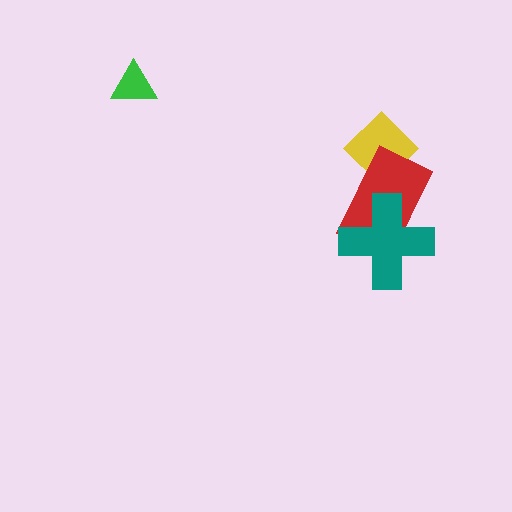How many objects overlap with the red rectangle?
2 objects overlap with the red rectangle.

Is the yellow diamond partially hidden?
Yes, it is partially covered by another shape.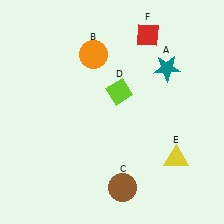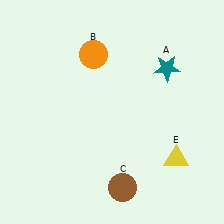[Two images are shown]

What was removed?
The lime diamond (D), the red diamond (F) were removed in Image 2.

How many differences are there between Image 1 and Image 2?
There are 2 differences between the two images.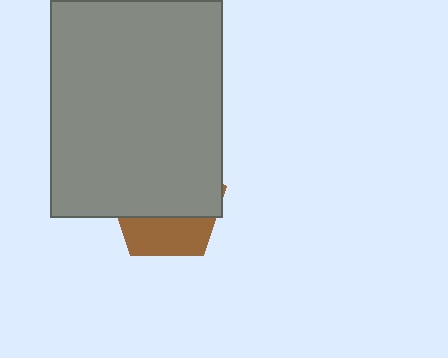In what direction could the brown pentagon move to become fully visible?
The brown pentagon could move down. That would shift it out from behind the gray rectangle entirely.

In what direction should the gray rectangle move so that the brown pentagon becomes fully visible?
The gray rectangle should move up. That is the shortest direction to clear the overlap and leave the brown pentagon fully visible.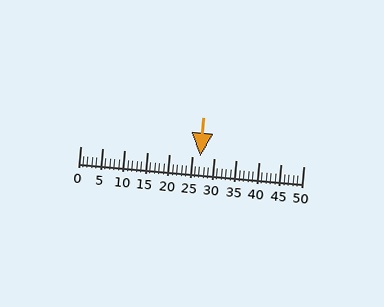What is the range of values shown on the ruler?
The ruler shows values from 0 to 50.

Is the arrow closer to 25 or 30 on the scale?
The arrow is closer to 25.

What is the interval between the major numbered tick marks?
The major tick marks are spaced 5 units apart.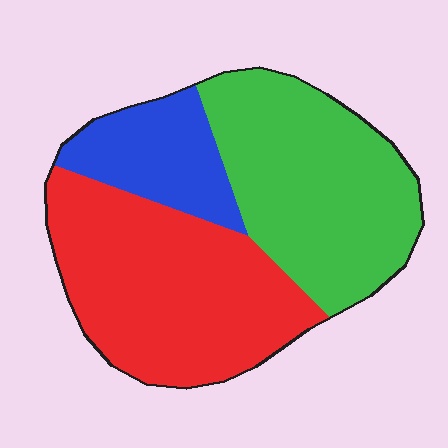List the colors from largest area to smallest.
From largest to smallest: red, green, blue.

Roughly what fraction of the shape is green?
Green takes up about two fifths (2/5) of the shape.